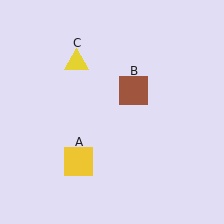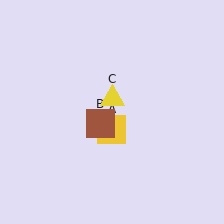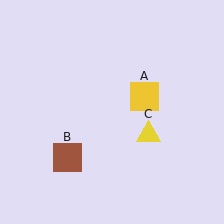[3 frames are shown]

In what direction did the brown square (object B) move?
The brown square (object B) moved down and to the left.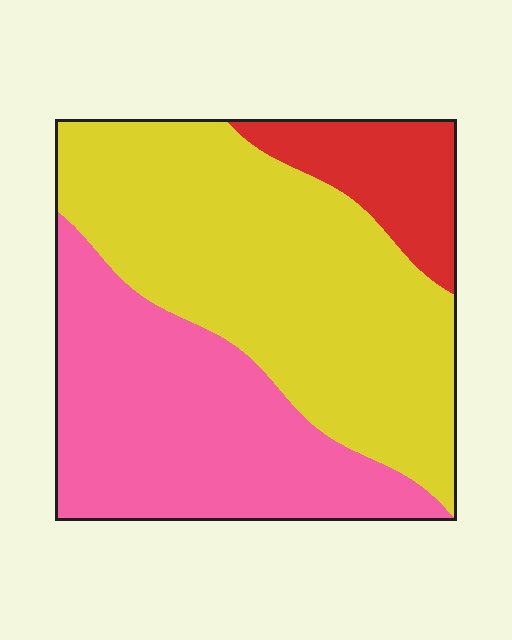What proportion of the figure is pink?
Pink takes up about three eighths (3/8) of the figure.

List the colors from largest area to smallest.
From largest to smallest: yellow, pink, red.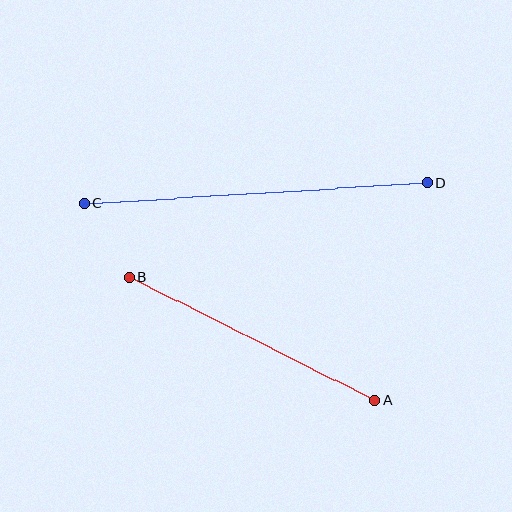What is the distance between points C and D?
The distance is approximately 344 pixels.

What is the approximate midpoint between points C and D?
The midpoint is at approximately (255, 193) pixels.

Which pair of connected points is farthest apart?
Points C and D are farthest apart.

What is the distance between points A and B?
The distance is approximately 274 pixels.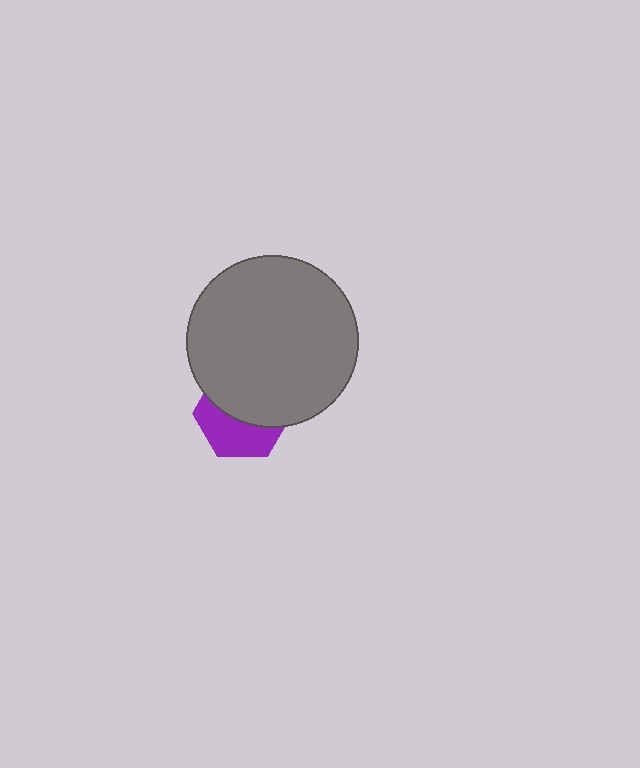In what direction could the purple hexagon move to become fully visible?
The purple hexagon could move down. That would shift it out from behind the gray circle entirely.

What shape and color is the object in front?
The object in front is a gray circle.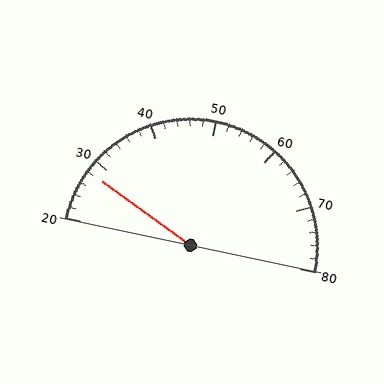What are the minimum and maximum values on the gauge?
The gauge ranges from 20 to 80.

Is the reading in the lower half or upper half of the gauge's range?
The reading is in the lower half of the range (20 to 80).